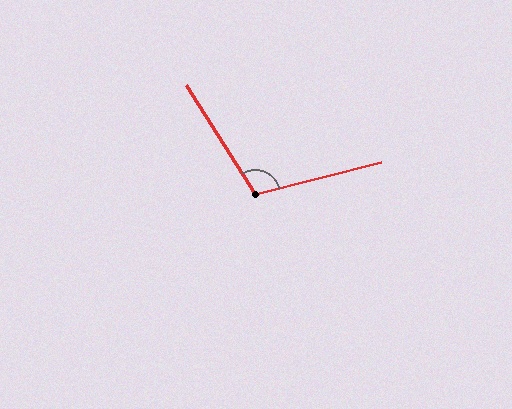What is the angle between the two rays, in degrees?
Approximately 108 degrees.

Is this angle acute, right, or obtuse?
It is obtuse.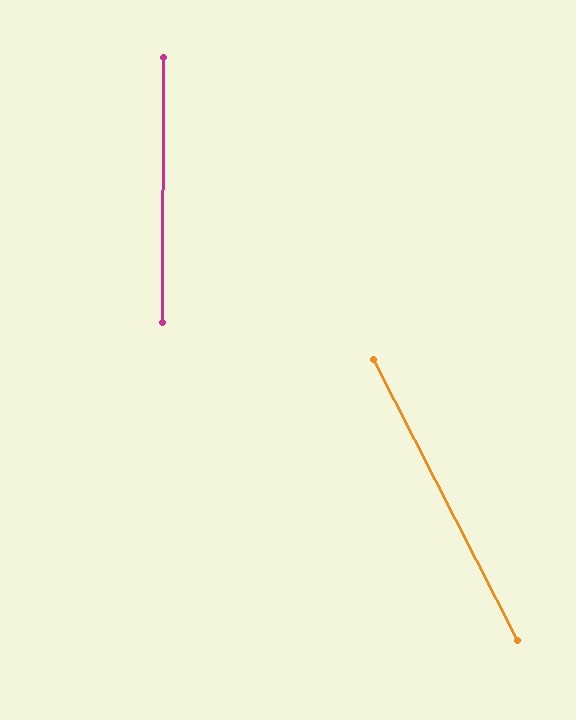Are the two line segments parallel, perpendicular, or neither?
Neither parallel nor perpendicular — they differ by about 27°.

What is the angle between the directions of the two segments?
Approximately 27 degrees.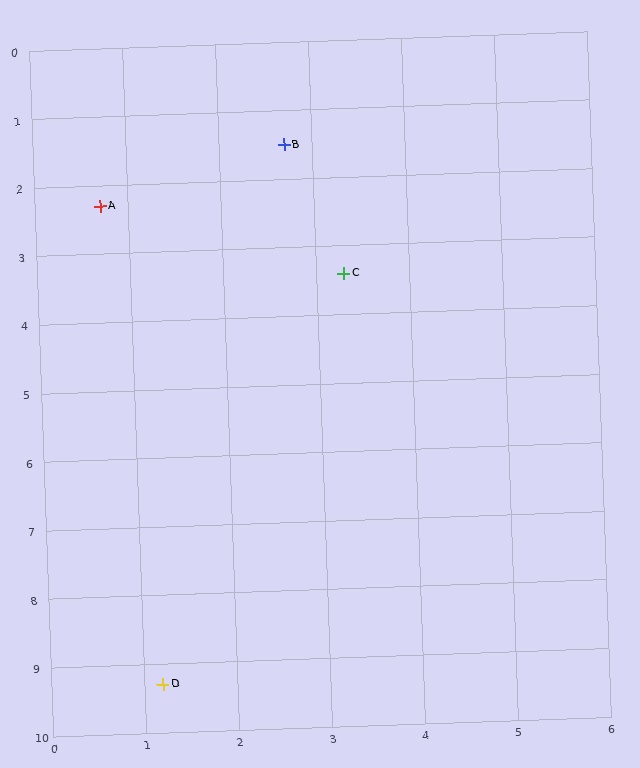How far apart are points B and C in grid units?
Points B and C are about 2.0 grid units apart.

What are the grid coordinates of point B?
Point B is at approximately (2.7, 1.5).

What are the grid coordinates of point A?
Point A is at approximately (0.7, 2.3).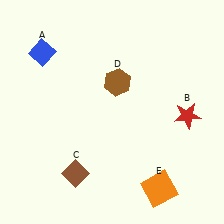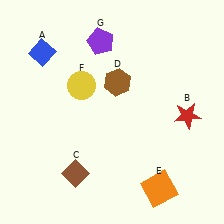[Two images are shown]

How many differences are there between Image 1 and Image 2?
There are 2 differences between the two images.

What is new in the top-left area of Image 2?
A purple pentagon (G) was added in the top-left area of Image 2.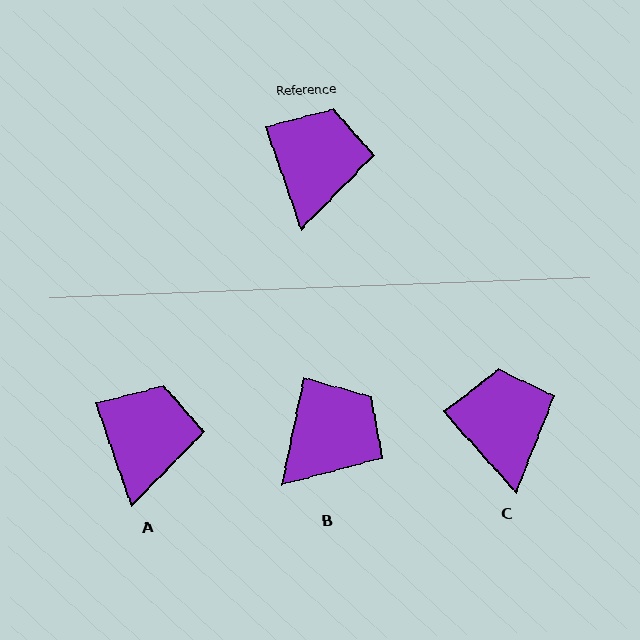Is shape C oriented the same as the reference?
No, it is off by about 23 degrees.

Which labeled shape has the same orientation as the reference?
A.